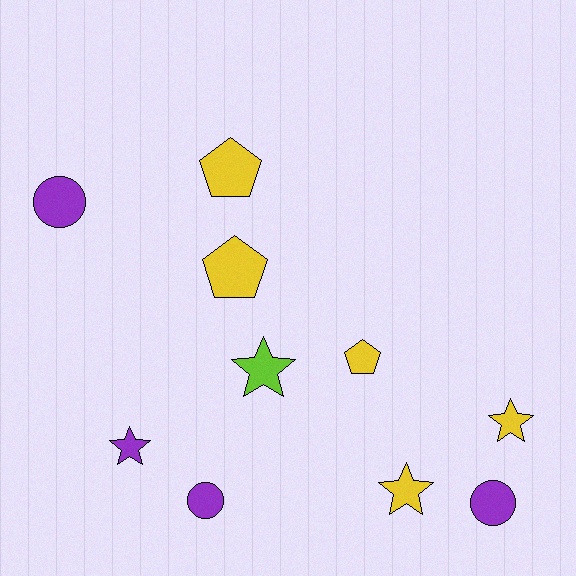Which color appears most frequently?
Yellow, with 5 objects.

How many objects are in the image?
There are 10 objects.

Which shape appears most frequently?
Star, with 4 objects.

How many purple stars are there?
There is 1 purple star.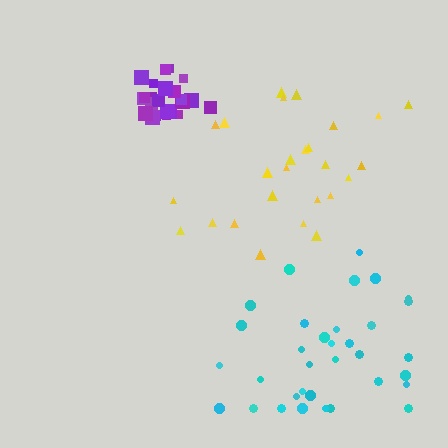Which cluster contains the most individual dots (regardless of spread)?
Cyan (34).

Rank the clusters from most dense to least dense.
purple, cyan, yellow.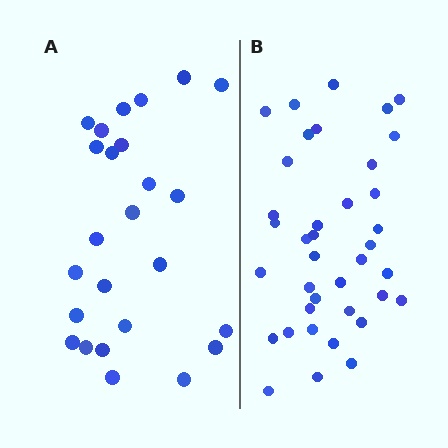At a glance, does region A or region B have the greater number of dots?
Region B (the right region) has more dots.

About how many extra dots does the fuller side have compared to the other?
Region B has approximately 15 more dots than region A.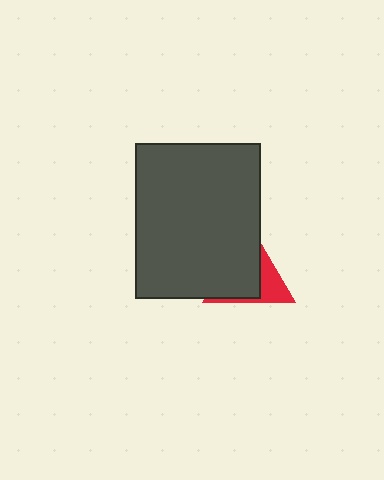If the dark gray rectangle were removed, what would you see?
You would see the complete red triangle.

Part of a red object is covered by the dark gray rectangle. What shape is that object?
It is a triangle.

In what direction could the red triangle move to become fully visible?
The red triangle could move right. That would shift it out from behind the dark gray rectangle entirely.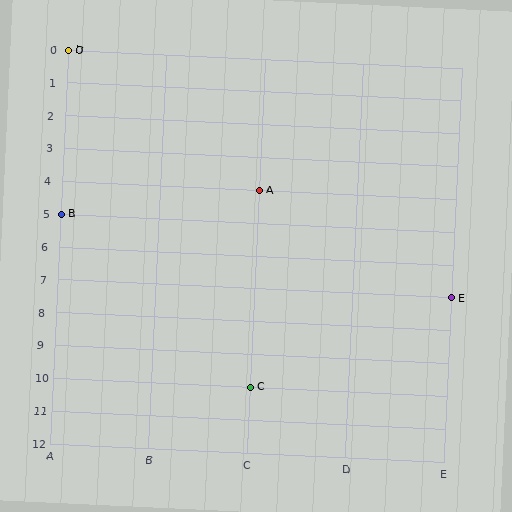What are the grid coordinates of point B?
Point B is at grid coordinates (A, 5).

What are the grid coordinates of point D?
Point D is at grid coordinates (A, 0).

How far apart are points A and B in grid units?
Points A and B are 2 columns and 1 row apart (about 2.2 grid units diagonally).